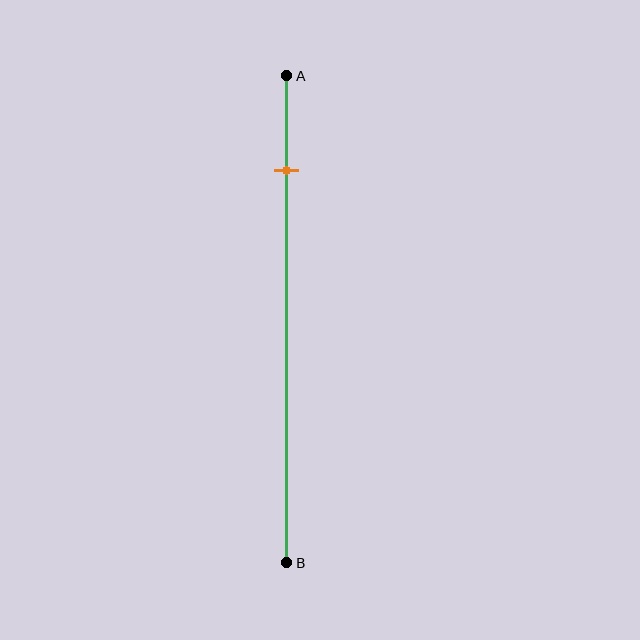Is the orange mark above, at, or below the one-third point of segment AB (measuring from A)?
The orange mark is above the one-third point of segment AB.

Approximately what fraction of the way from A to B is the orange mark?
The orange mark is approximately 20% of the way from A to B.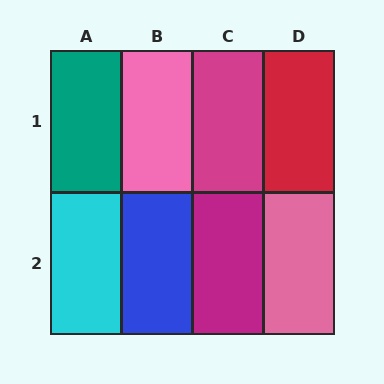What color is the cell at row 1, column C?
Magenta.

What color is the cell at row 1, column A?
Teal.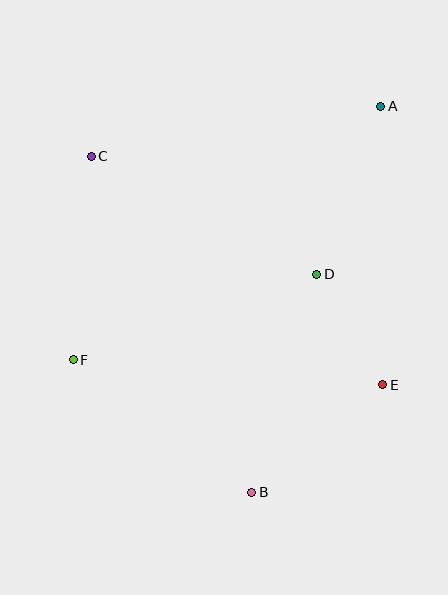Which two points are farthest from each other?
Points A and B are farthest from each other.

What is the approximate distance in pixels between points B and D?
The distance between B and D is approximately 228 pixels.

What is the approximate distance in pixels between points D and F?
The distance between D and F is approximately 258 pixels.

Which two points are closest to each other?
Points D and E are closest to each other.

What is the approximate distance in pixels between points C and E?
The distance between C and E is approximately 370 pixels.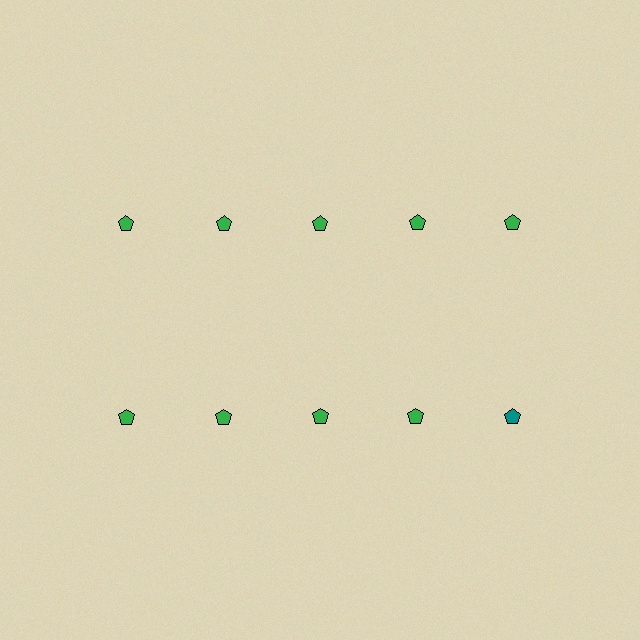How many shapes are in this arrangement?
There are 10 shapes arranged in a grid pattern.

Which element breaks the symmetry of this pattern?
The teal pentagon in the second row, rightmost column breaks the symmetry. All other shapes are green pentagons.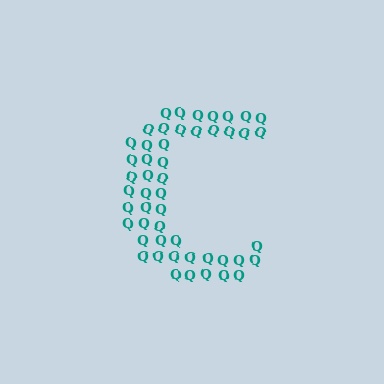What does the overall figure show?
The overall figure shows the letter C.